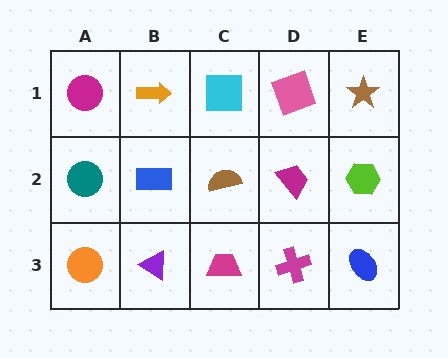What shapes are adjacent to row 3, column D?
A magenta trapezoid (row 2, column D), a magenta trapezoid (row 3, column C), a blue ellipse (row 3, column E).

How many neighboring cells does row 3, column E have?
2.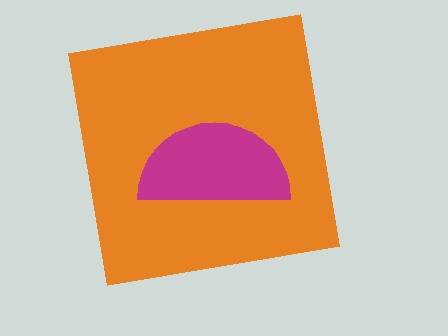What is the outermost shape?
The orange square.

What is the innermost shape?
The magenta semicircle.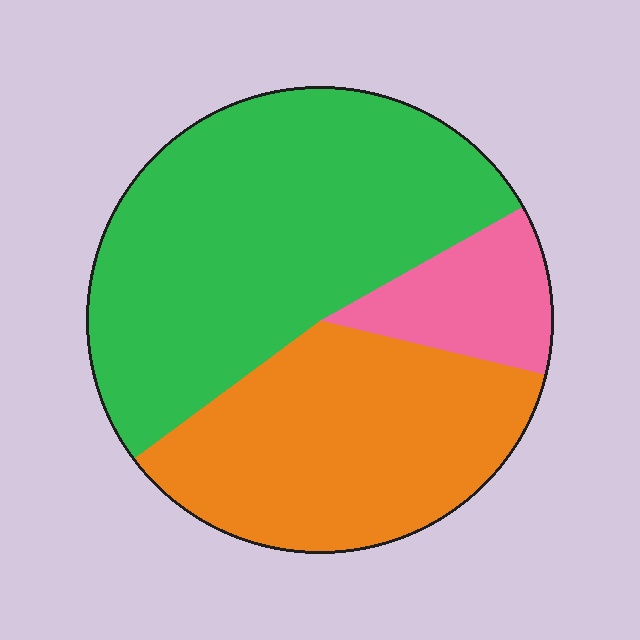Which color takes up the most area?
Green, at roughly 50%.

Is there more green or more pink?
Green.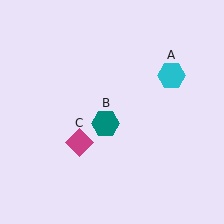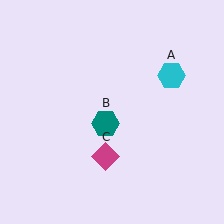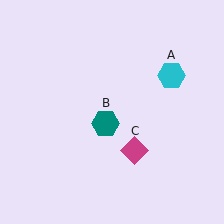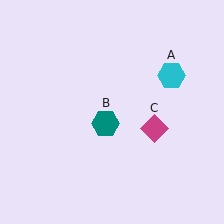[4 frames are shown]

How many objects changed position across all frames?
1 object changed position: magenta diamond (object C).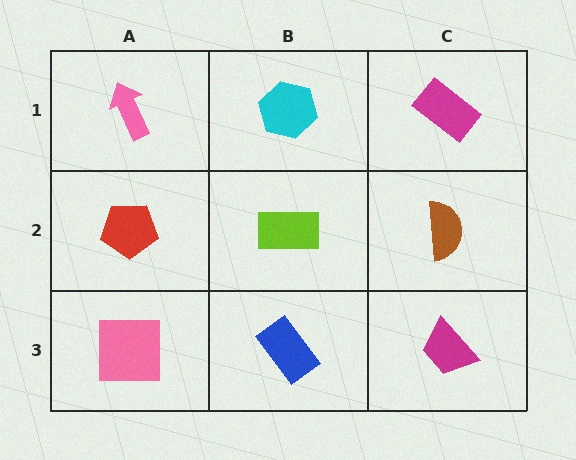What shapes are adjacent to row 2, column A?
A pink arrow (row 1, column A), a pink square (row 3, column A), a lime rectangle (row 2, column B).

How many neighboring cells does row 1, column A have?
2.